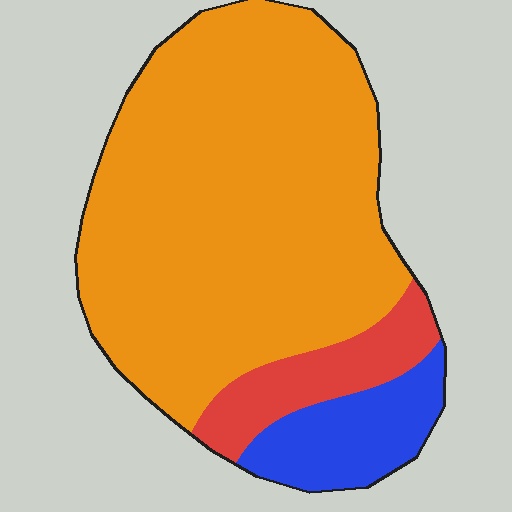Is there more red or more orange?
Orange.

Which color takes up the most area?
Orange, at roughly 75%.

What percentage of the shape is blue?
Blue takes up about one eighth (1/8) of the shape.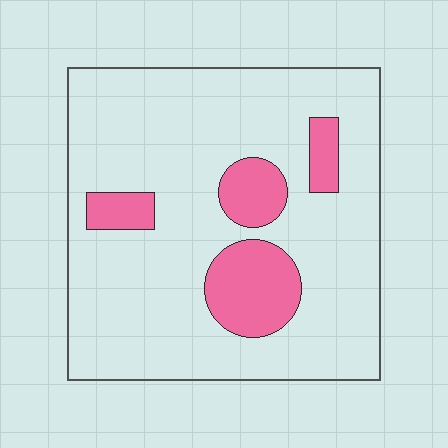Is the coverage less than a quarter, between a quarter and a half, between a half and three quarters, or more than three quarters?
Less than a quarter.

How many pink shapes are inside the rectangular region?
4.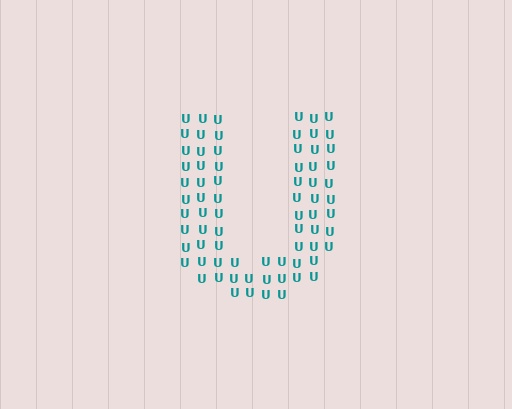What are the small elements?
The small elements are letter U's.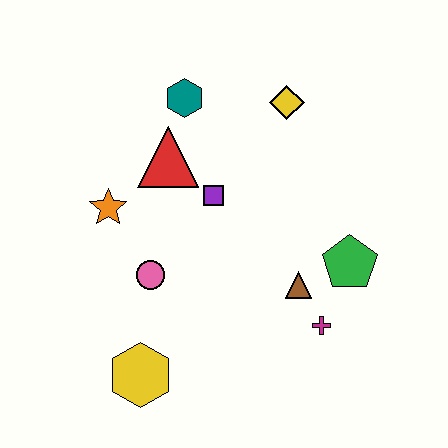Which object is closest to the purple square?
The red triangle is closest to the purple square.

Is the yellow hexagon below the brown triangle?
Yes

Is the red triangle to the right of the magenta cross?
No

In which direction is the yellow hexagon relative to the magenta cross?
The yellow hexagon is to the left of the magenta cross.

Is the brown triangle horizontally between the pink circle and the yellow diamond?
No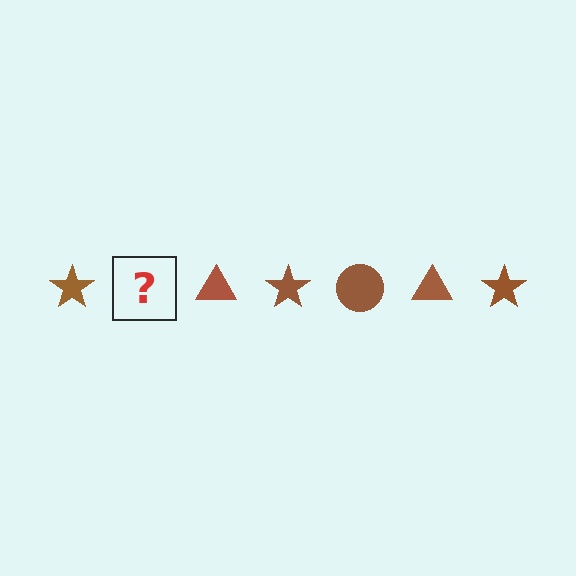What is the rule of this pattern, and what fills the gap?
The rule is that the pattern cycles through star, circle, triangle shapes in brown. The gap should be filled with a brown circle.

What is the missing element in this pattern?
The missing element is a brown circle.